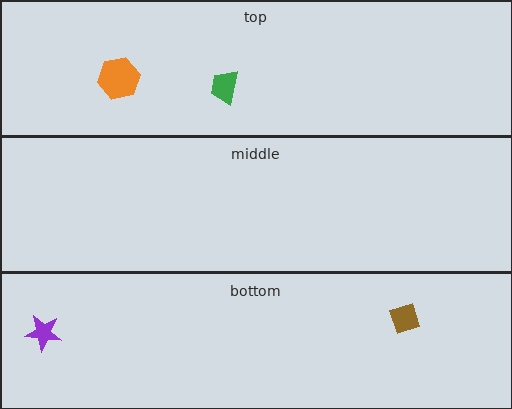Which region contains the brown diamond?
The bottom region.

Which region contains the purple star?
The bottom region.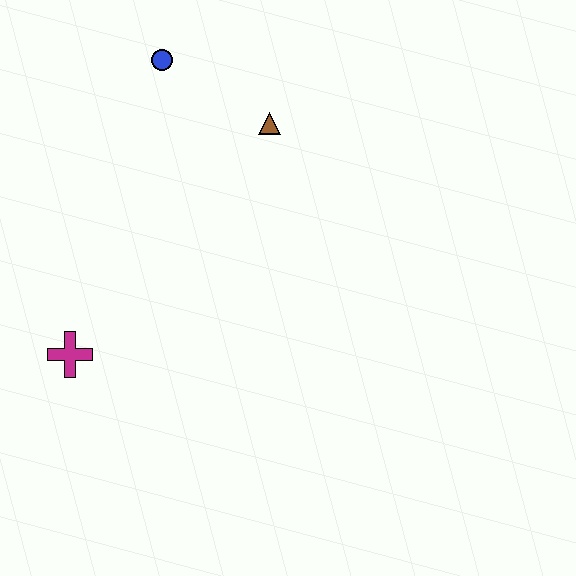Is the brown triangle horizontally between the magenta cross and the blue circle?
No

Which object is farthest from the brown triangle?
The magenta cross is farthest from the brown triangle.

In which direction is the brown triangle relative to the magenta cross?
The brown triangle is above the magenta cross.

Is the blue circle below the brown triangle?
No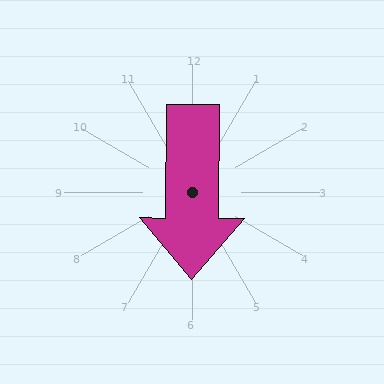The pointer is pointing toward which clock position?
Roughly 6 o'clock.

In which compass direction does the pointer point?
South.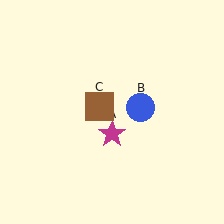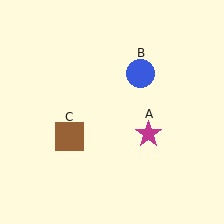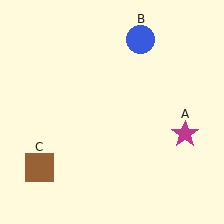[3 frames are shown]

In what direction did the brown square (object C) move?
The brown square (object C) moved down and to the left.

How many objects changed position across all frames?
3 objects changed position: magenta star (object A), blue circle (object B), brown square (object C).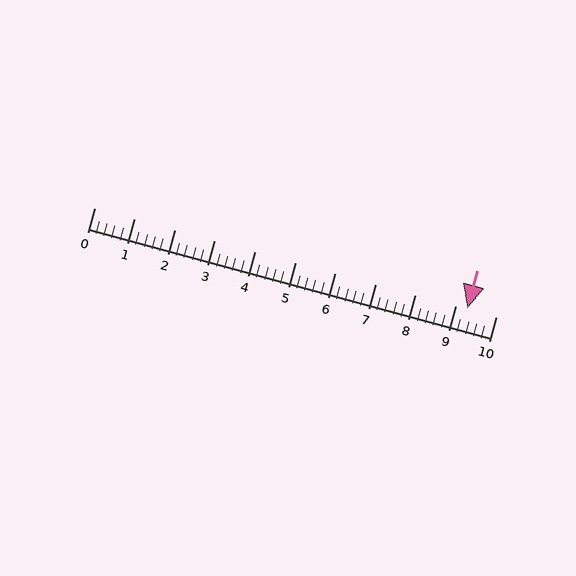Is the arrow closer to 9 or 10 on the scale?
The arrow is closer to 9.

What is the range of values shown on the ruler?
The ruler shows values from 0 to 10.